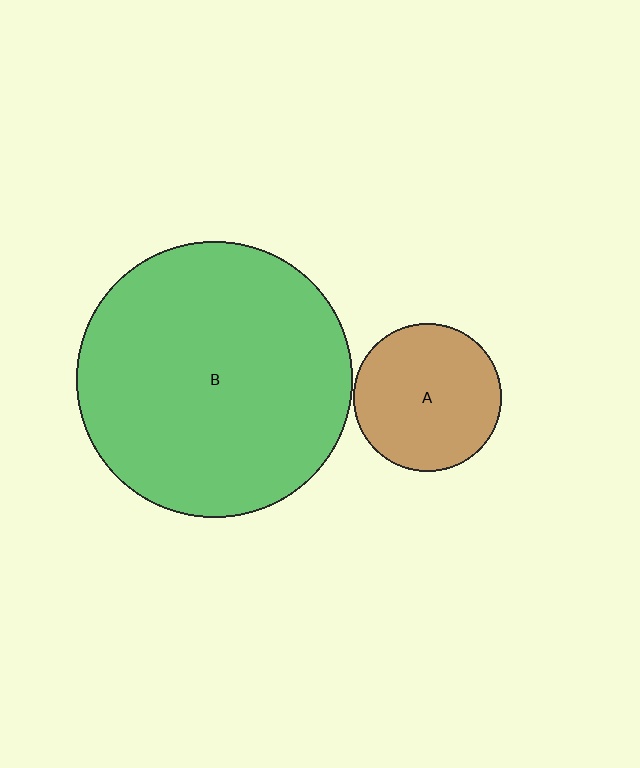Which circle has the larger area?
Circle B (green).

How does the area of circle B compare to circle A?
Approximately 3.5 times.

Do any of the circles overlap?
No, none of the circles overlap.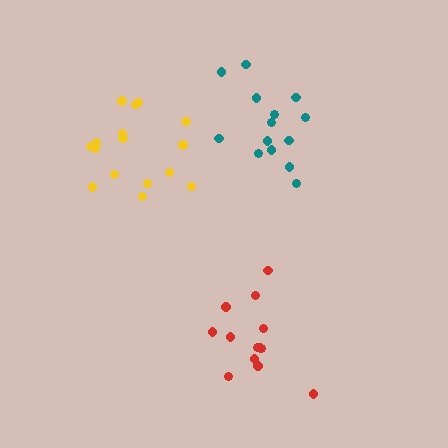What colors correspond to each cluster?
The clusters are colored: yellow, red, teal.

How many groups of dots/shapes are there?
There are 3 groups.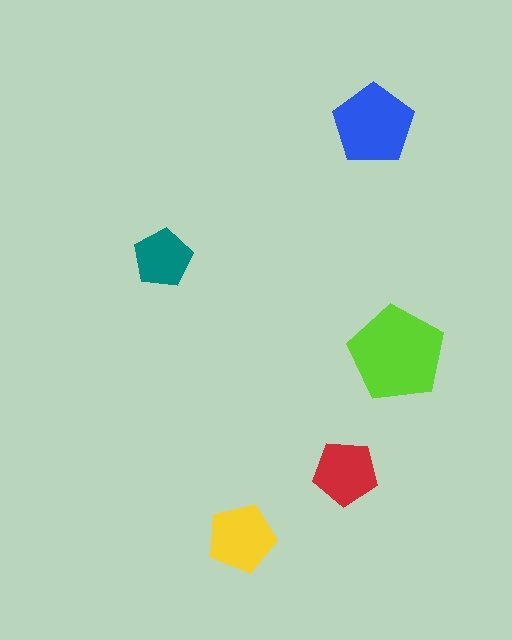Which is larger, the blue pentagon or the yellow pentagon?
The blue one.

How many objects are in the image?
There are 5 objects in the image.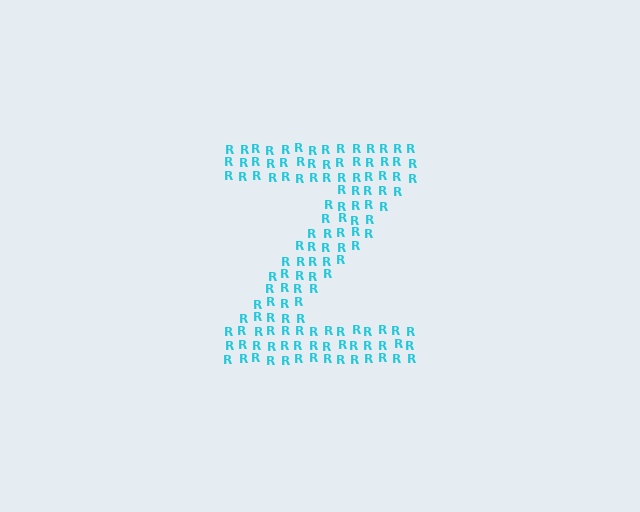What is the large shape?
The large shape is the letter Z.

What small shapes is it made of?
It is made of small letter R's.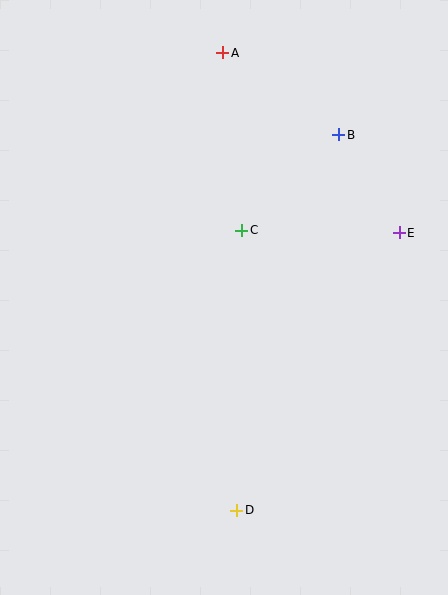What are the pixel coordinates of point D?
Point D is at (237, 510).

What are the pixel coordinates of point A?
Point A is at (223, 53).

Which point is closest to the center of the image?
Point C at (242, 230) is closest to the center.